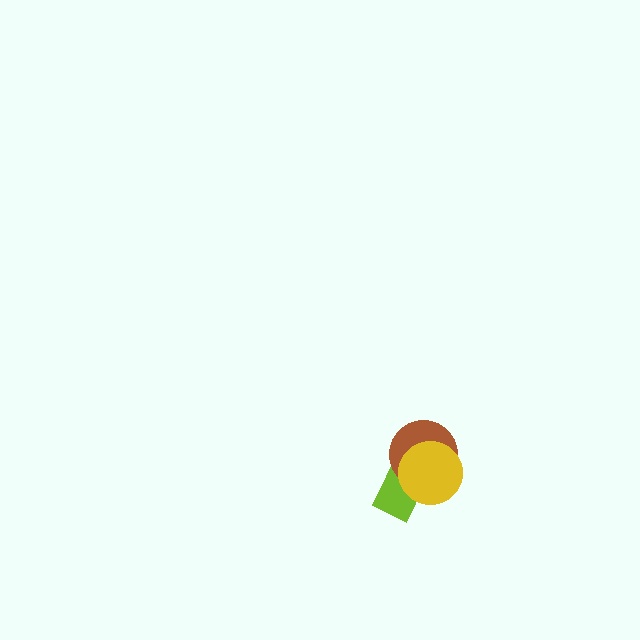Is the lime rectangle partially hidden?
Yes, it is partially covered by another shape.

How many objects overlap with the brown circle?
2 objects overlap with the brown circle.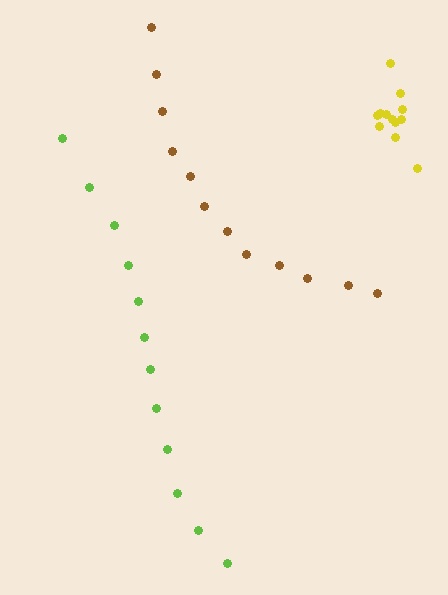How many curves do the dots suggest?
There are 3 distinct paths.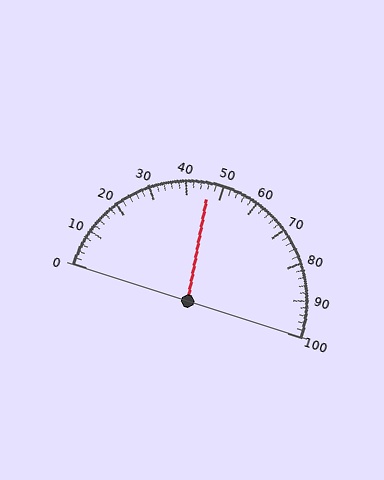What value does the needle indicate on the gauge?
The needle indicates approximately 46.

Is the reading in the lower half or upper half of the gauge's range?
The reading is in the lower half of the range (0 to 100).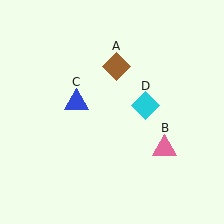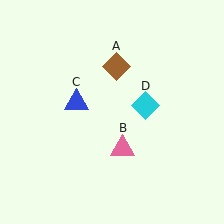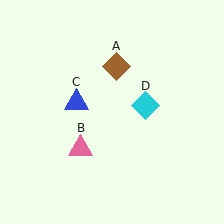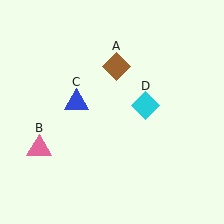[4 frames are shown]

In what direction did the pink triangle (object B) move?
The pink triangle (object B) moved left.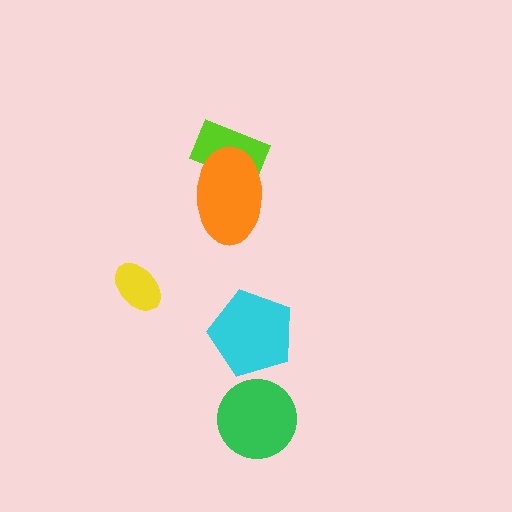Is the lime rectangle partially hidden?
Yes, it is partially covered by another shape.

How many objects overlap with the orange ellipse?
1 object overlaps with the orange ellipse.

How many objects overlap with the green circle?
0 objects overlap with the green circle.